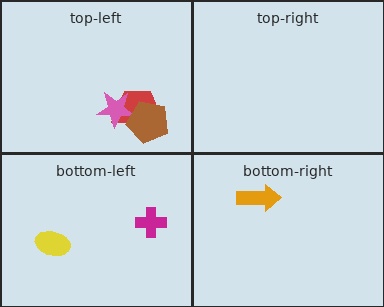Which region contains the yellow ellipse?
The bottom-left region.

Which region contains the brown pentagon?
The top-left region.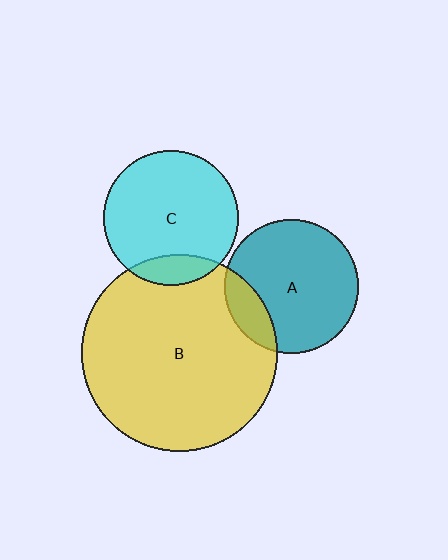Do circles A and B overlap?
Yes.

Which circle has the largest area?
Circle B (yellow).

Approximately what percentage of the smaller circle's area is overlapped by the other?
Approximately 15%.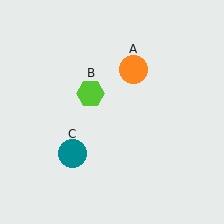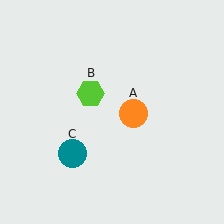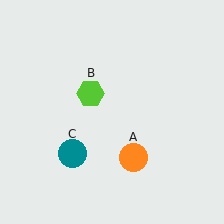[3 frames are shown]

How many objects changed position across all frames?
1 object changed position: orange circle (object A).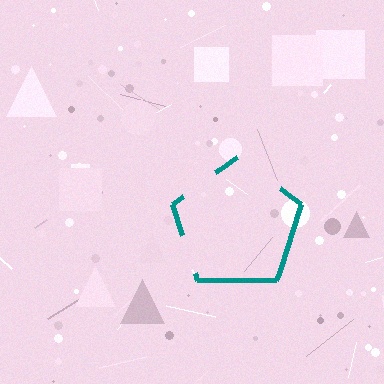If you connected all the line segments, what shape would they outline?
They would outline a pentagon.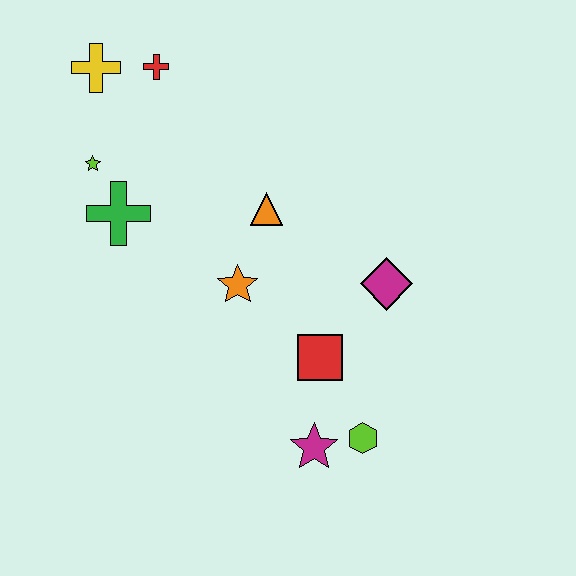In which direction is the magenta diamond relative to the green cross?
The magenta diamond is to the right of the green cross.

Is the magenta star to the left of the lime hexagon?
Yes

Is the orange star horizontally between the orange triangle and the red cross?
Yes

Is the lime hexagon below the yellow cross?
Yes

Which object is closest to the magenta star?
The lime hexagon is closest to the magenta star.